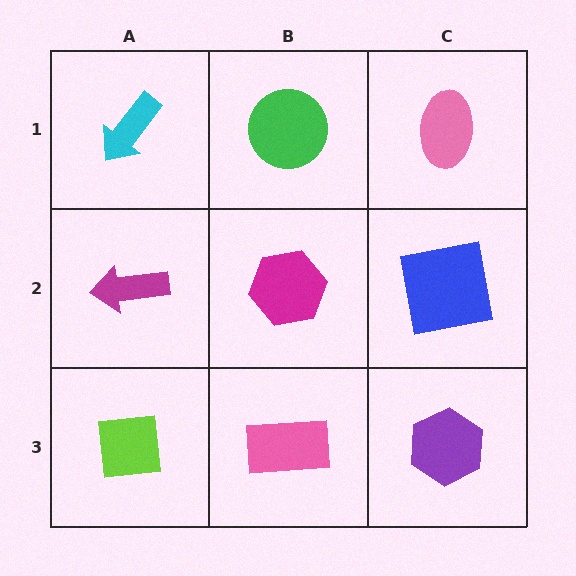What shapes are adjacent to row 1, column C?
A blue square (row 2, column C), a green circle (row 1, column B).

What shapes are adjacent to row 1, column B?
A magenta hexagon (row 2, column B), a cyan arrow (row 1, column A), a pink ellipse (row 1, column C).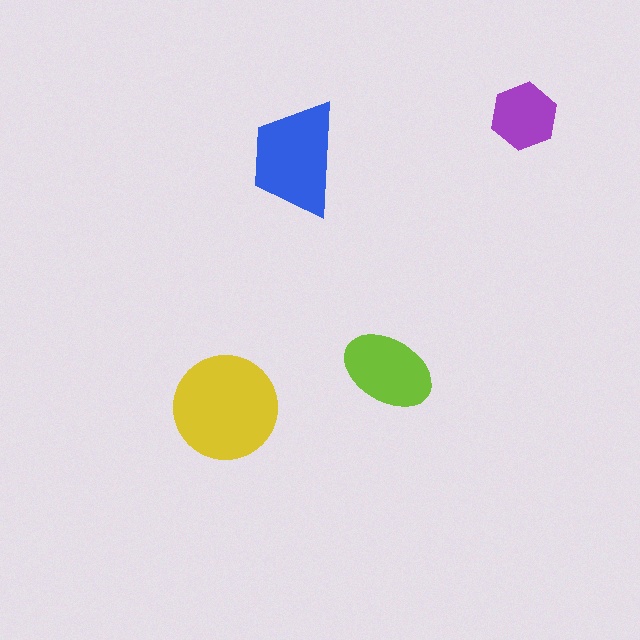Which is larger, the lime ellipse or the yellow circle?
The yellow circle.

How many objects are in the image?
There are 4 objects in the image.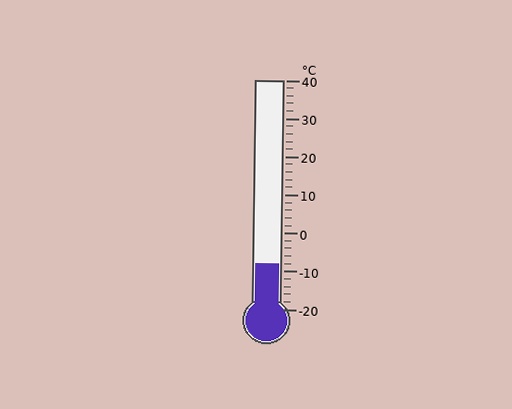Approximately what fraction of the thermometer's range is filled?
The thermometer is filled to approximately 20% of its range.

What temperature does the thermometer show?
The thermometer shows approximately -8°C.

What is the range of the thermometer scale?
The thermometer scale ranges from -20°C to 40°C.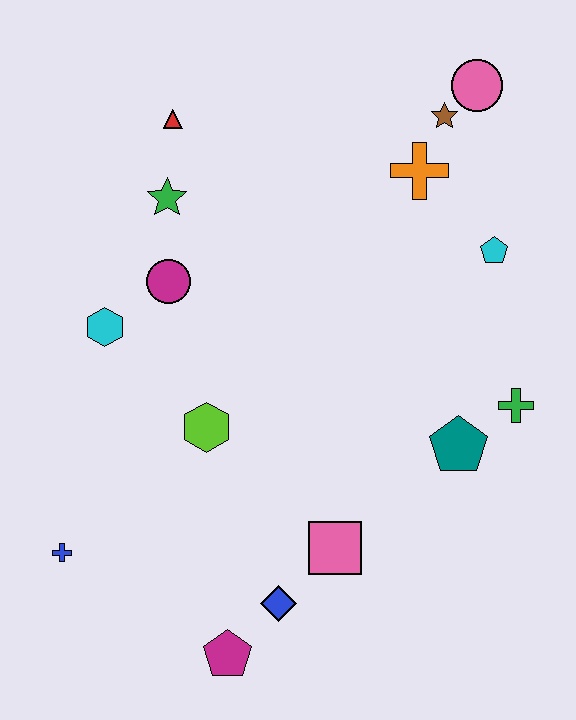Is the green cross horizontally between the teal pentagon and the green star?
No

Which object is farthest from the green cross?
The blue cross is farthest from the green cross.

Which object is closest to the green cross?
The teal pentagon is closest to the green cross.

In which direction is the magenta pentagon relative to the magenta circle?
The magenta pentagon is below the magenta circle.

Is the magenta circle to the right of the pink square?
No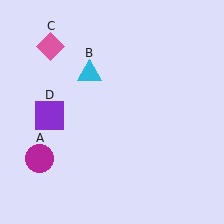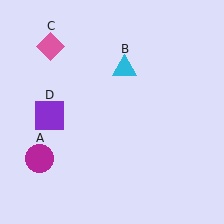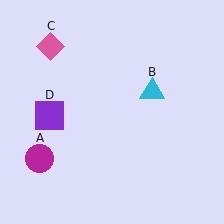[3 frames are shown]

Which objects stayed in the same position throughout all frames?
Magenta circle (object A) and pink diamond (object C) and purple square (object D) remained stationary.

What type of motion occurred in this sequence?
The cyan triangle (object B) rotated clockwise around the center of the scene.